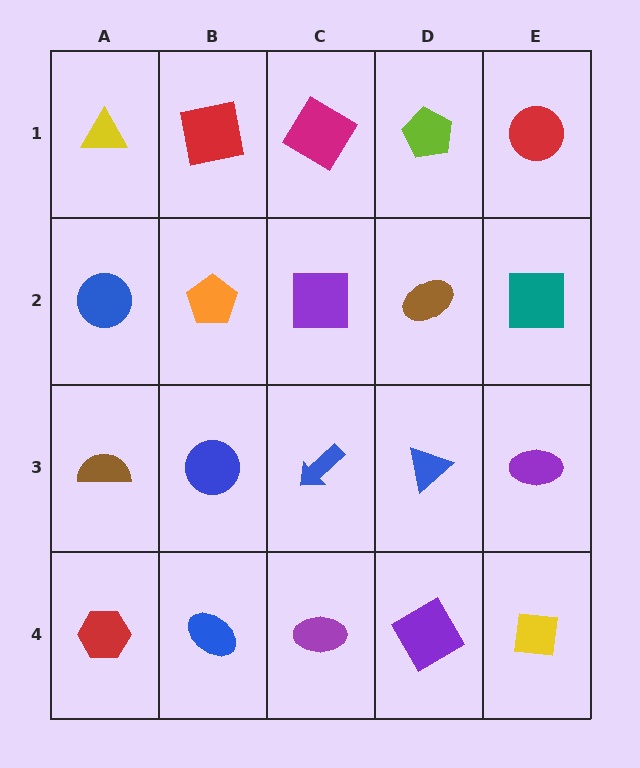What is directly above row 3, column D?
A brown ellipse.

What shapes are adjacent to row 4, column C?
A blue arrow (row 3, column C), a blue ellipse (row 4, column B), a purple diamond (row 4, column D).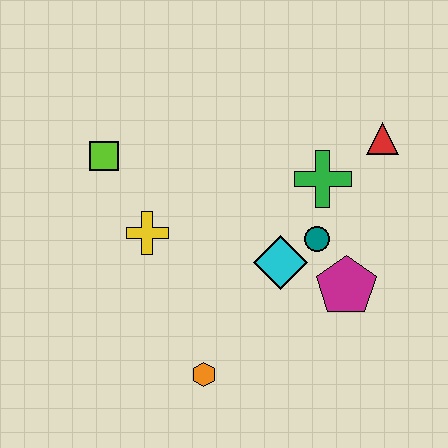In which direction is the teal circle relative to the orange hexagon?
The teal circle is above the orange hexagon.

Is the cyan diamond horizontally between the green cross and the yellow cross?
Yes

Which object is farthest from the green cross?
The orange hexagon is farthest from the green cross.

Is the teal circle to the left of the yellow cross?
No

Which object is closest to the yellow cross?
The lime square is closest to the yellow cross.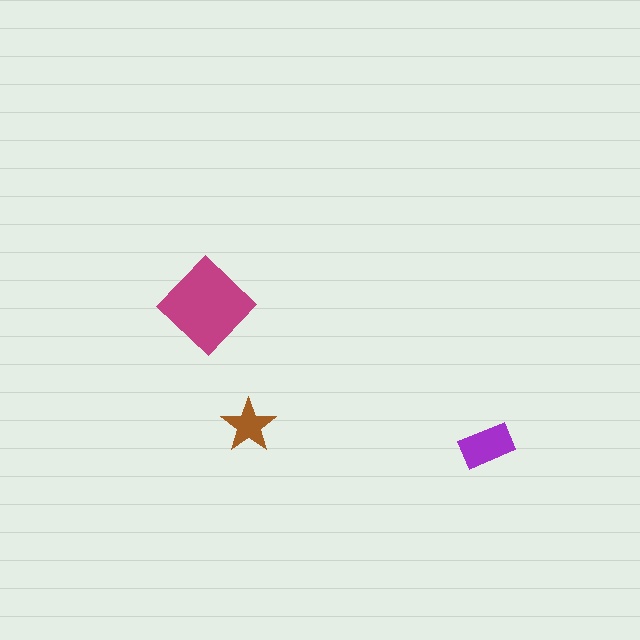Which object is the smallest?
The brown star.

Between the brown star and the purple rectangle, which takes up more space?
The purple rectangle.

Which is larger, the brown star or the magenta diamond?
The magenta diamond.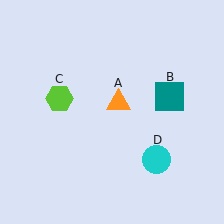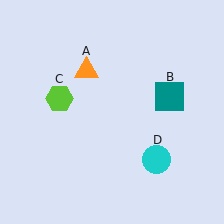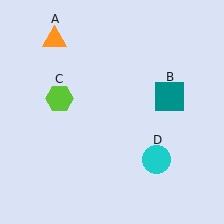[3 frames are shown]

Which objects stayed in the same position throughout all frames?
Teal square (object B) and lime hexagon (object C) and cyan circle (object D) remained stationary.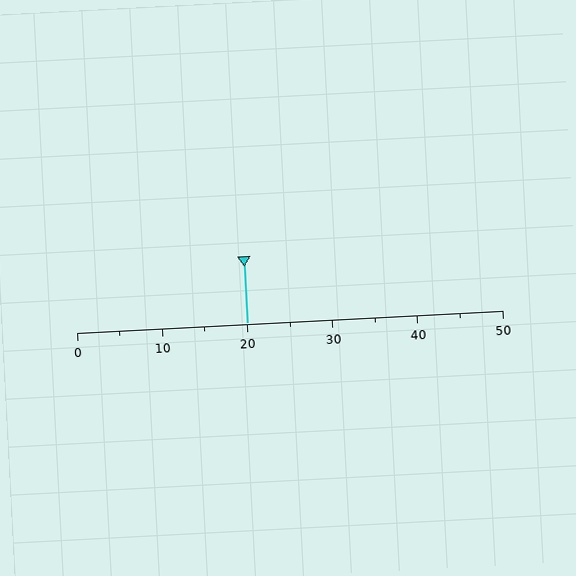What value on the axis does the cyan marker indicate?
The marker indicates approximately 20.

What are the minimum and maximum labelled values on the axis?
The axis runs from 0 to 50.